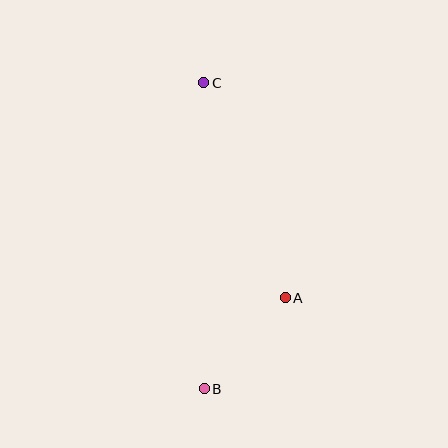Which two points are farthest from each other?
Points B and C are farthest from each other.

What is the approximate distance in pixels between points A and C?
The distance between A and C is approximately 230 pixels.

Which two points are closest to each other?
Points A and B are closest to each other.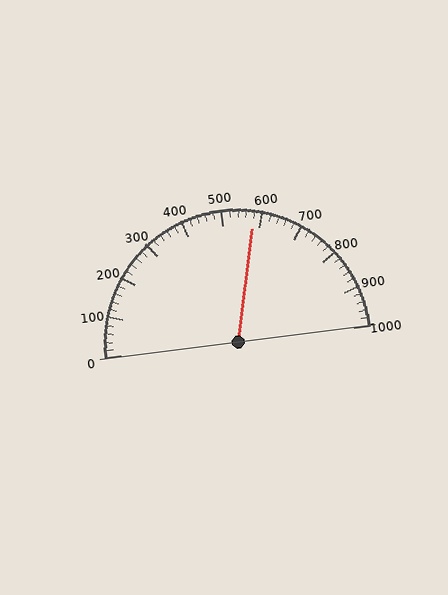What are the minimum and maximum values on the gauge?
The gauge ranges from 0 to 1000.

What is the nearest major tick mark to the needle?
The nearest major tick mark is 600.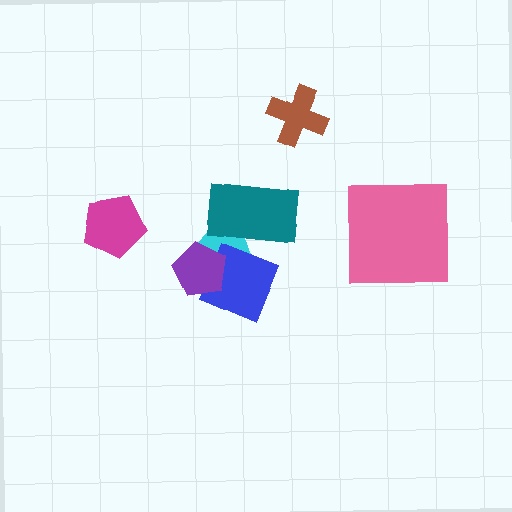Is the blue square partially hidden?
Yes, it is partially covered by another shape.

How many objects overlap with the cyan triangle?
3 objects overlap with the cyan triangle.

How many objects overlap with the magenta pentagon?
0 objects overlap with the magenta pentagon.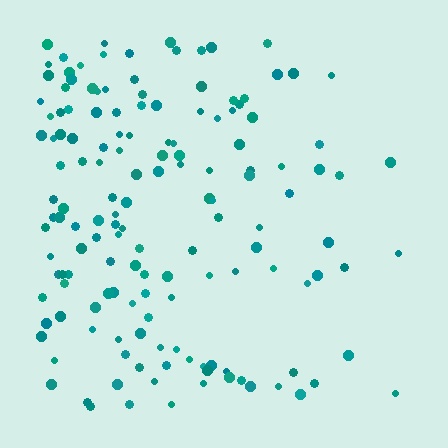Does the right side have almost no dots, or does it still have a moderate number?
Still a moderate number, just noticeably fewer than the left.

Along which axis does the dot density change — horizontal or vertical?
Horizontal.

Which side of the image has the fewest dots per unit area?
The right.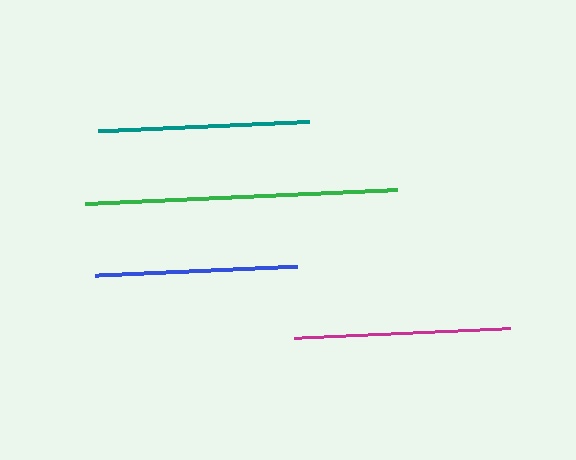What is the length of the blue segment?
The blue segment is approximately 202 pixels long.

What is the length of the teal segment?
The teal segment is approximately 211 pixels long.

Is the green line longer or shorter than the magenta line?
The green line is longer than the magenta line.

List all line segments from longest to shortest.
From longest to shortest: green, magenta, teal, blue.